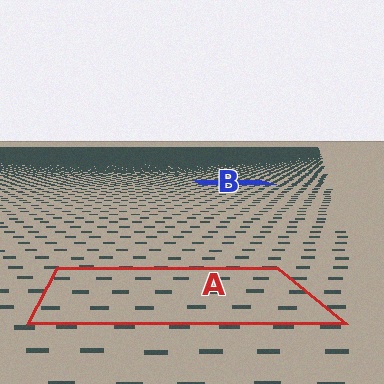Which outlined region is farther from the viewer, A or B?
Region B is farther from the viewer — the texture elements inside it appear smaller and more densely packed.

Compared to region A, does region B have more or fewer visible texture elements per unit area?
Region B has more texture elements per unit area — they are packed more densely because it is farther away.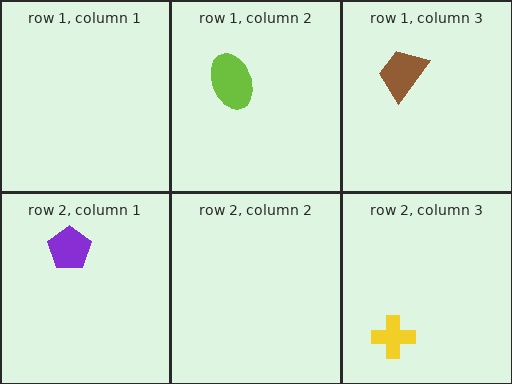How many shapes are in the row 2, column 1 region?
1.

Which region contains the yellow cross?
The row 2, column 3 region.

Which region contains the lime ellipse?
The row 1, column 2 region.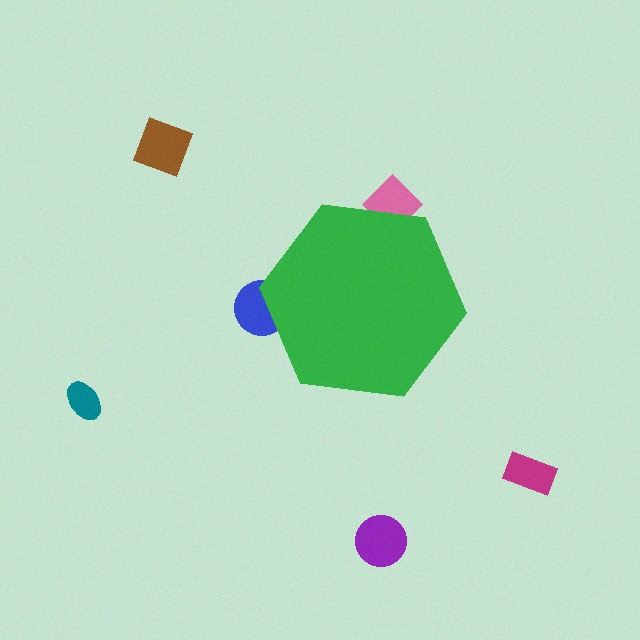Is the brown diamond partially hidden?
No, the brown diamond is fully visible.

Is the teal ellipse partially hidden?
No, the teal ellipse is fully visible.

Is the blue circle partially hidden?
Yes, the blue circle is partially hidden behind the green hexagon.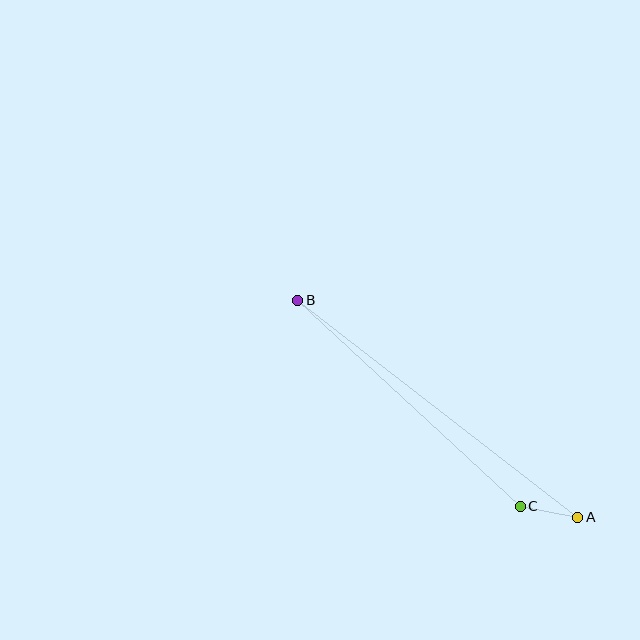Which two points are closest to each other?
Points A and C are closest to each other.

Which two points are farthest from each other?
Points A and B are farthest from each other.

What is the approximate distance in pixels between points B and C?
The distance between B and C is approximately 303 pixels.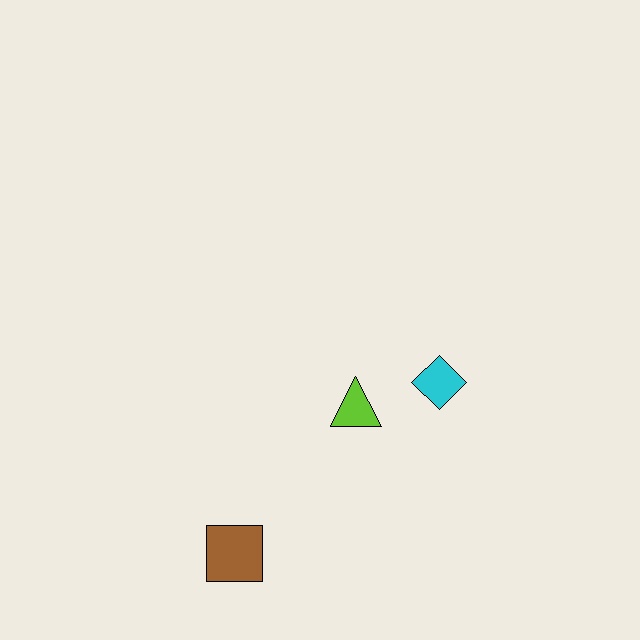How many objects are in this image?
There are 3 objects.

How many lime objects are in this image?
There is 1 lime object.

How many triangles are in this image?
There is 1 triangle.